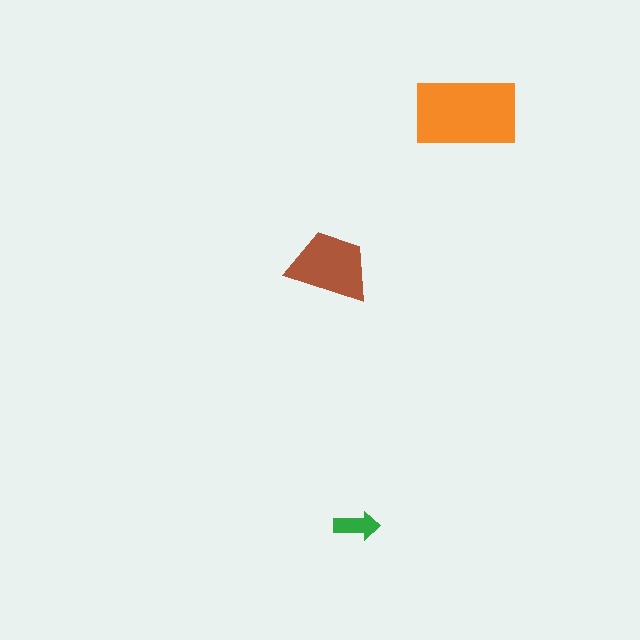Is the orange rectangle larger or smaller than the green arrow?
Larger.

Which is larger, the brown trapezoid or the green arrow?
The brown trapezoid.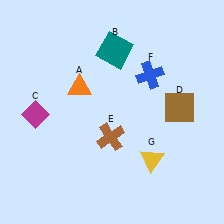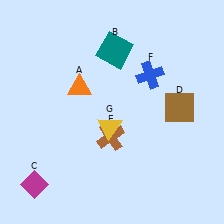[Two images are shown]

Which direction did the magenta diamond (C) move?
The magenta diamond (C) moved down.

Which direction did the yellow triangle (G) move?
The yellow triangle (G) moved left.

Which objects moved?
The objects that moved are: the magenta diamond (C), the yellow triangle (G).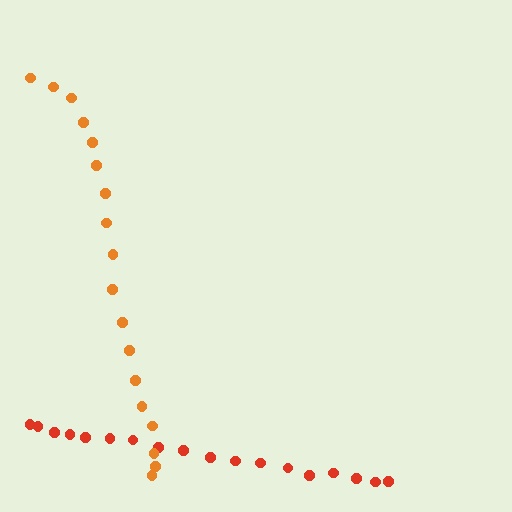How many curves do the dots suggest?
There are 2 distinct paths.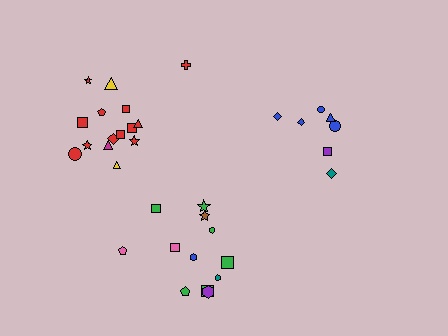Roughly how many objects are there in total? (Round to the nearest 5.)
Roughly 35 objects in total.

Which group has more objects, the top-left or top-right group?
The top-left group.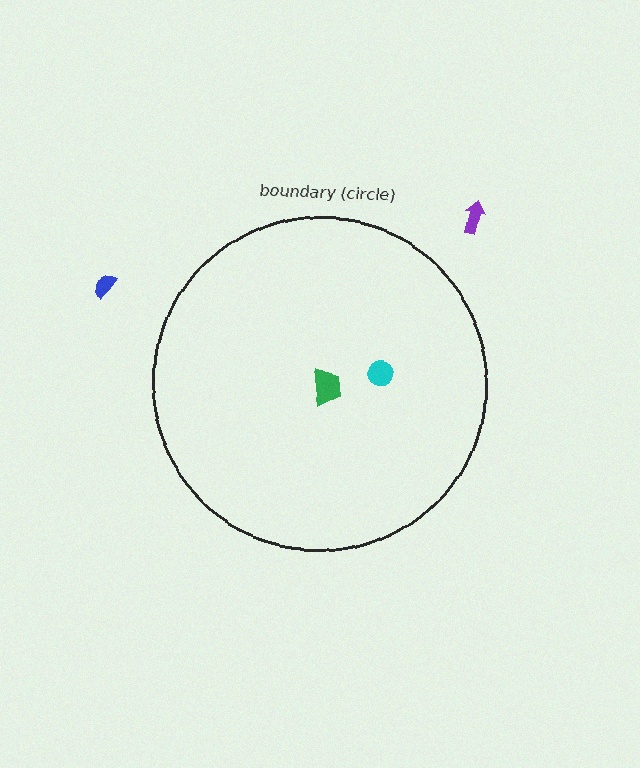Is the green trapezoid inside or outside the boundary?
Inside.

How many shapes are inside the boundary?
2 inside, 2 outside.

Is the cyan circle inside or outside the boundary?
Inside.